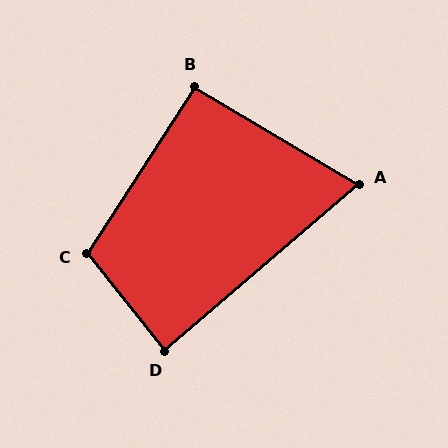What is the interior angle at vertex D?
Approximately 88 degrees (approximately right).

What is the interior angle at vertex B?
Approximately 92 degrees (approximately right).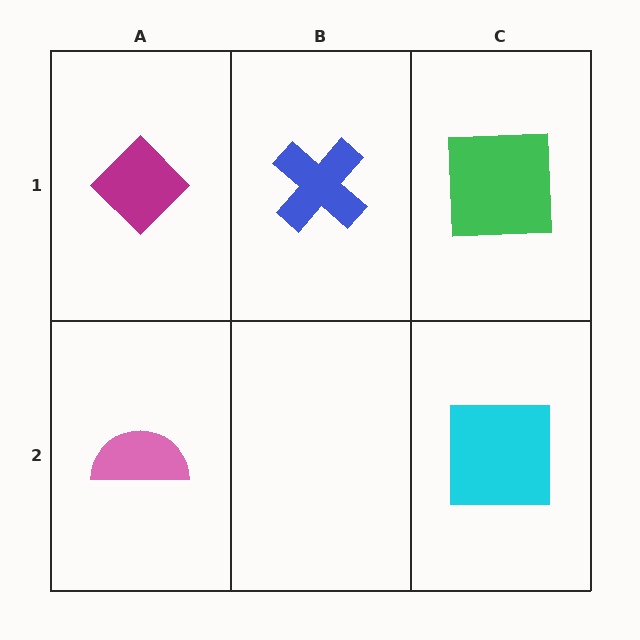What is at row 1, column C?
A green square.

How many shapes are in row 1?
3 shapes.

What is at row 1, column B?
A blue cross.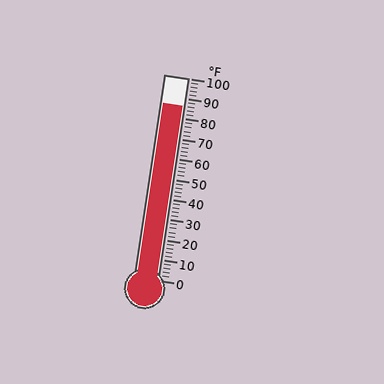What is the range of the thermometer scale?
The thermometer scale ranges from 0°F to 100°F.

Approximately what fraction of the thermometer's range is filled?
The thermometer is filled to approximately 85% of its range.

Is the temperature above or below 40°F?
The temperature is above 40°F.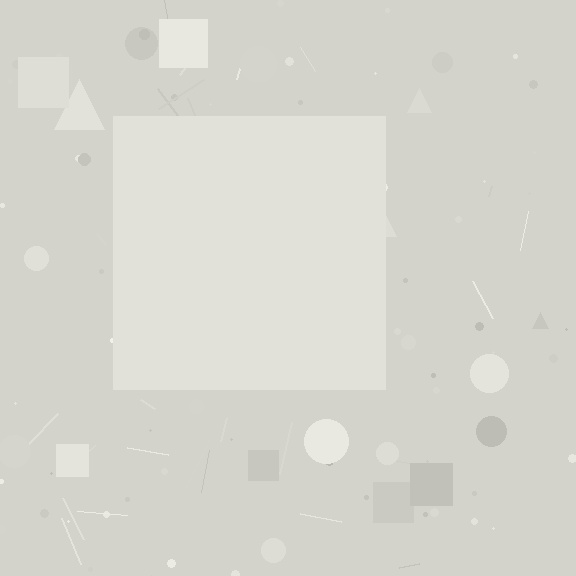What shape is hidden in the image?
A square is hidden in the image.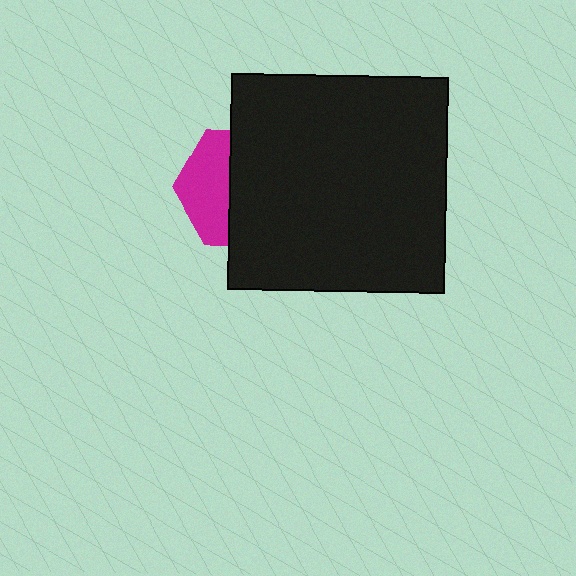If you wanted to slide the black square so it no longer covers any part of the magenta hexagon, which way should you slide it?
Slide it right — that is the most direct way to separate the two shapes.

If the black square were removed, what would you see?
You would see the complete magenta hexagon.